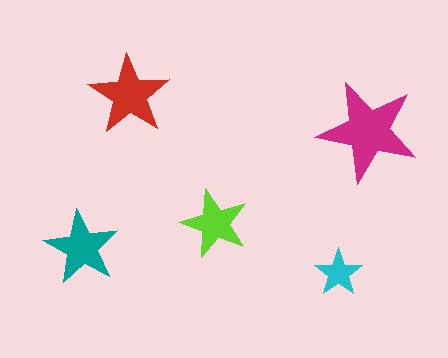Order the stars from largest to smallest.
the magenta one, the red one, the teal one, the lime one, the cyan one.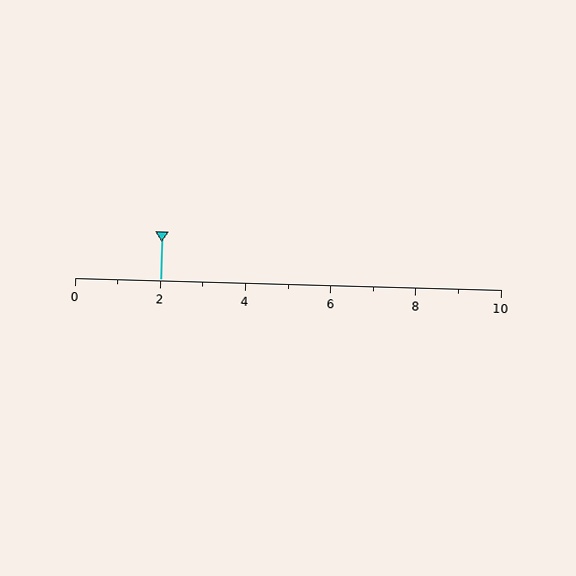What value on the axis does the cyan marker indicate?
The marker indicates approximately 2.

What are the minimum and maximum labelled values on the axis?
The axis runs from 0 to 10.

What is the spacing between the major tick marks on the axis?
The major ticks are spaced 2 apart.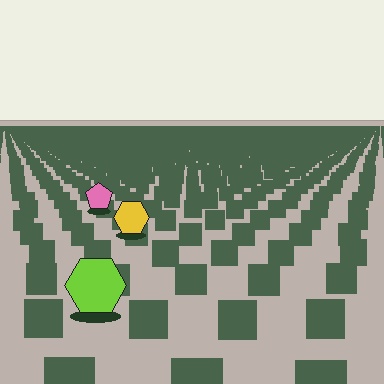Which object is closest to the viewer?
The lime hexagon is closest. The texture marks near it are larger and more spread out.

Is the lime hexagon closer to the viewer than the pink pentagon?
Yes. The lime hexagon is closer — you can tell from the texture gradient: the ground texture is coarser near it.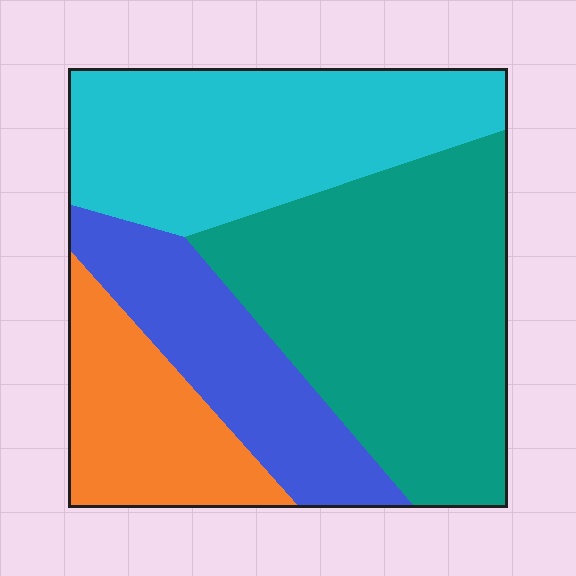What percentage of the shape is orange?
Orange covers about 15% of the shape.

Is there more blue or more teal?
Teal.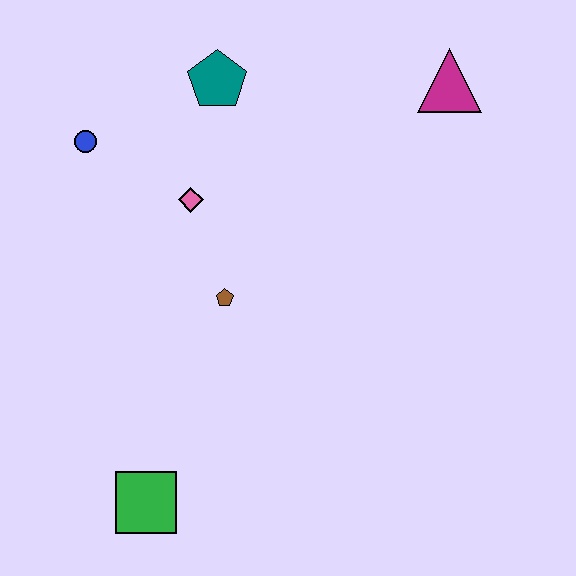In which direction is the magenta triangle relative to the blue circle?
The magenta triangle is to the right of the blue circle.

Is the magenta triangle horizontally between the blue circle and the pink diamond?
No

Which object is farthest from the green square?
The magenta triangle is farthest from the green square.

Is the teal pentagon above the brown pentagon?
Yes